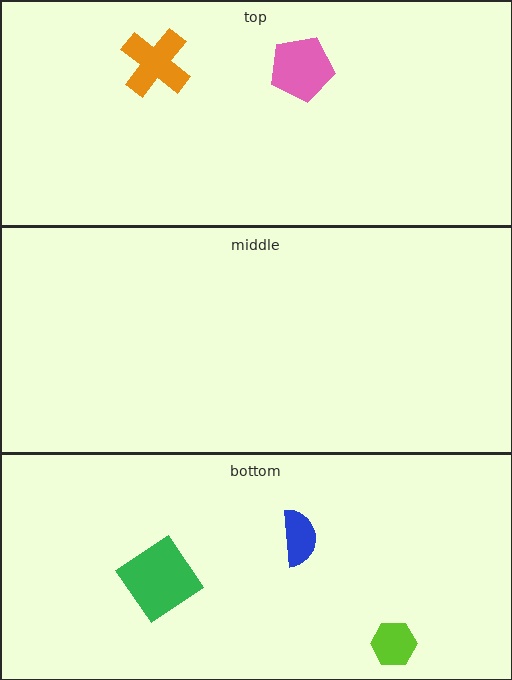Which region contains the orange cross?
The top region.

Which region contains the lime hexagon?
The bottom region.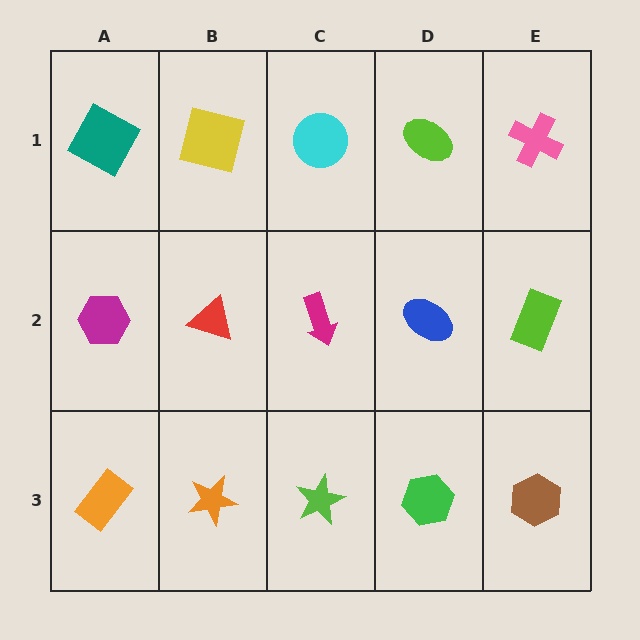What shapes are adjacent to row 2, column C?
A cyan circle (row 1, column C), a lime star (row 3, column C), a red triangle (row 2, column B), a blue ellipse (row 2, column D).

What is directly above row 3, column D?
A blue ellipse.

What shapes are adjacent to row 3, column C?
A magenta arrow (row 2, column C), an orange star (row 3, column B), a green hexagon (row 3, column D).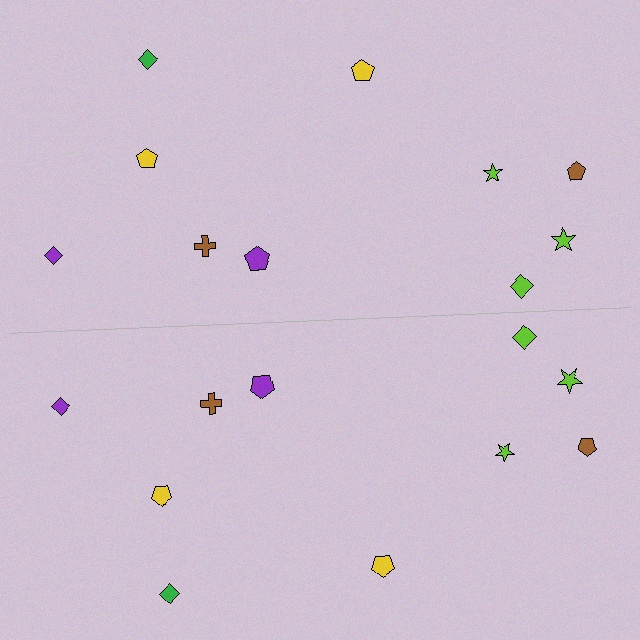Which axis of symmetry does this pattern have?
The pattern has a horizontal axis of symmetry running through the center of the image.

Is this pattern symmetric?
Yes, this pattern has bilateral (reflection) symmetry.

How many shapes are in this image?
There are 20 shapes in this image.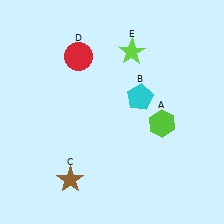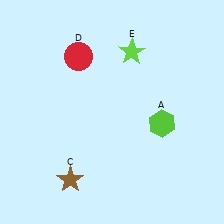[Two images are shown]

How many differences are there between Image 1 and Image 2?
There is 1 difference between the two images.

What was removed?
The cyan pentagon (B) was removed in Image 2.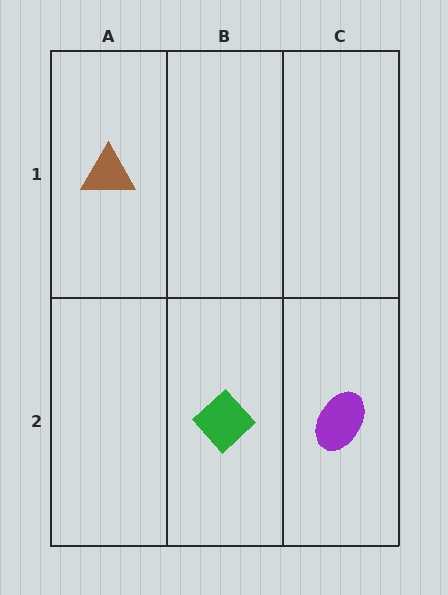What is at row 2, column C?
A purple ellipse.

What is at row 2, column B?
A green diamond.